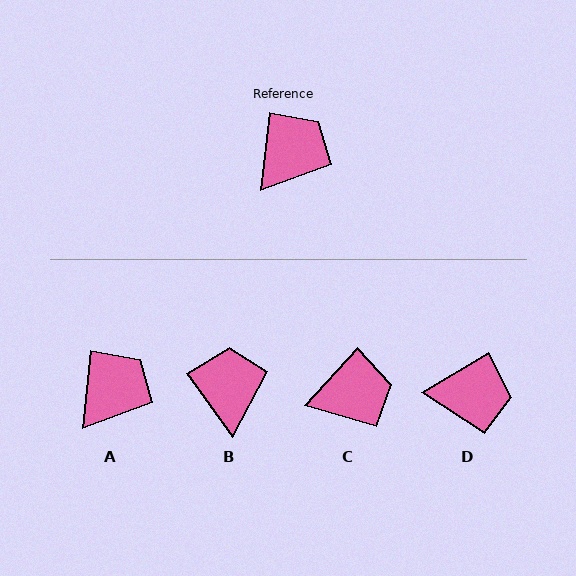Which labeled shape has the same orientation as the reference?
A.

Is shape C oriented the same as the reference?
No, it is off by about 36 degrees.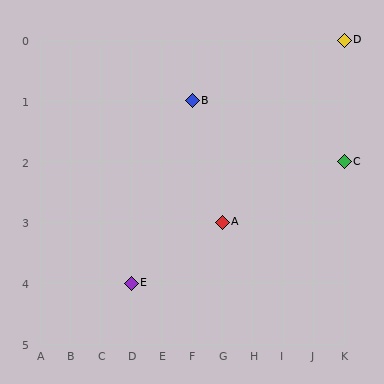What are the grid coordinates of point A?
Point A is at grid coordinates (G, 3).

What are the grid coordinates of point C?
Point C is at grid coordinates (K, 2).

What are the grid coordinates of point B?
Point B is at grid coordinates (F, 1).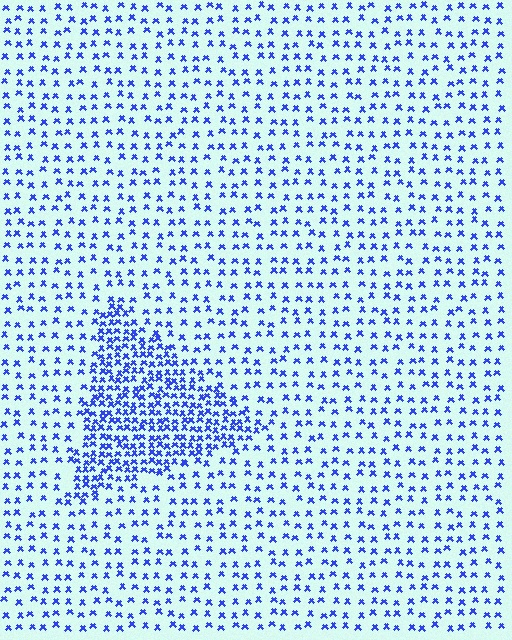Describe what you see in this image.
The image contains small blue elements arranged at two different densities. A triangle-shaped region is visible where the elements are more densely packed than the surrounding area.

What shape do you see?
I see a triangle.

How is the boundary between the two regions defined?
The boundary is defined by a change in element density (approximately 2.4x ratio). All elements are the same color, size, and shape.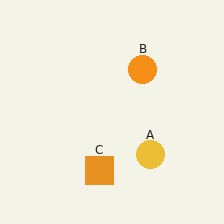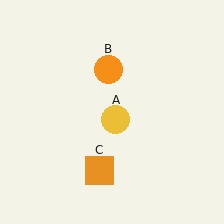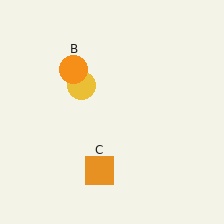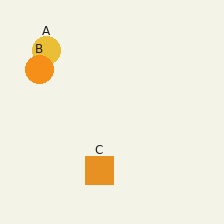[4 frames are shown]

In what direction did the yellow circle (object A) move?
The yellow circle (object A) moved up and to the left.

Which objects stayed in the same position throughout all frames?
Orange square (object C) remained stationary.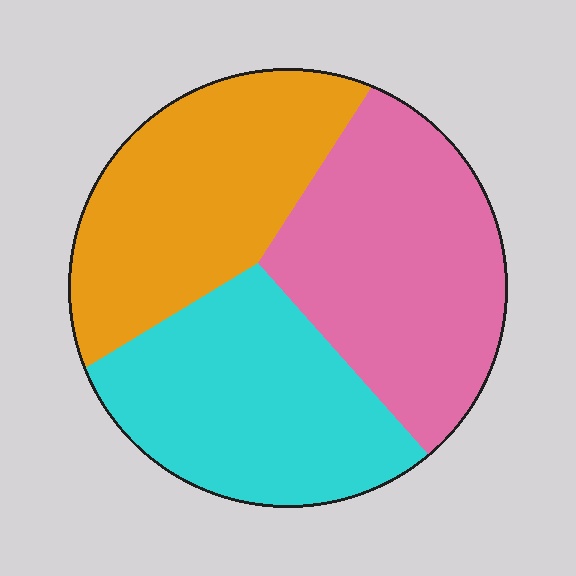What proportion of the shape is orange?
Orange takes up about one third (1/3) of the shape.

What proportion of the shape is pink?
Pink takes up between a quarter and a half of the shape.